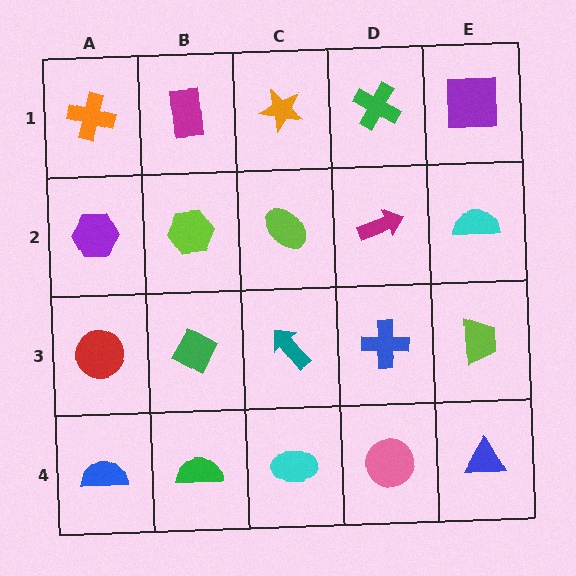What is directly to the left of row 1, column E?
A green cross.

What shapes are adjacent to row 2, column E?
A purple square (row 1, column E), a lime trapezoid (row 3, column E), a magenta arrow (row 2, column D).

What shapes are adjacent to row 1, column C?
A lime ellipse (row 2, column C), a magenta rectangle (row 1, column B), a green cross (row 1, column D).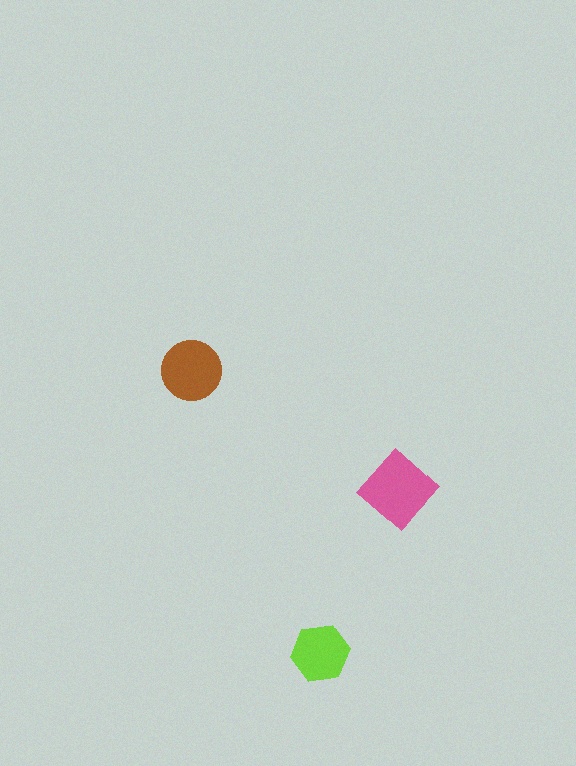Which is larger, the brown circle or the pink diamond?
The pink diamond.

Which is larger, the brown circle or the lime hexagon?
The brown circle.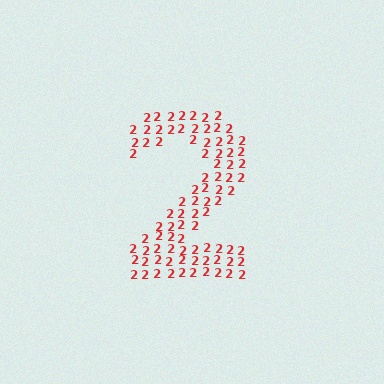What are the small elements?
The small elements are digit 2's.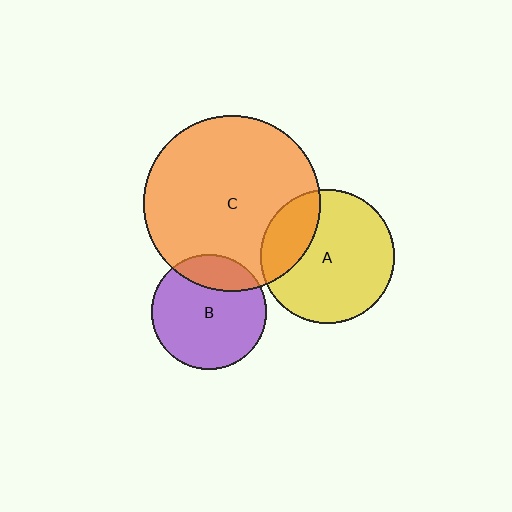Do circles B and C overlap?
Yes.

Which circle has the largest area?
Circle C (orange).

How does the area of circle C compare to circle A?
Approximately 1.7 times.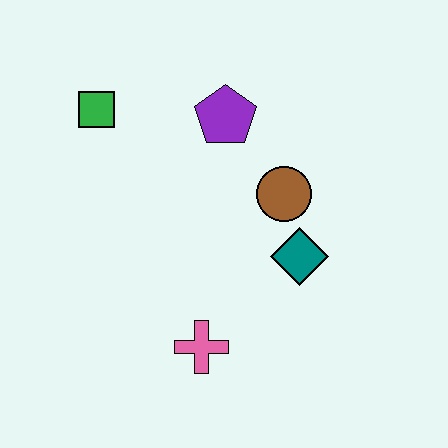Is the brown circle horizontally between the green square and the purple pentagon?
No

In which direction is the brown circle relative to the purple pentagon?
The brown circle is below the purple pentagon.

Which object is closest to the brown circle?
The teal diamond is closest to the brown circle.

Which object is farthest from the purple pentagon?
The pink cross is farthest from the purple pentagon.